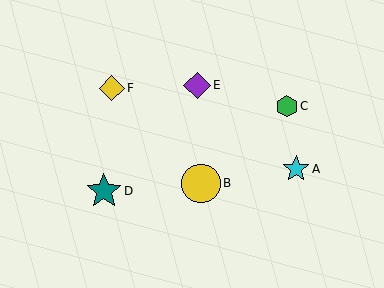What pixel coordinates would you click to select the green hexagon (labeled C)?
Click at (287, 106) to select the green hexagon C.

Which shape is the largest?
The yellow circle (labeled B) is the largest.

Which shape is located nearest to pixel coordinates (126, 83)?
The yellow diamond (labeled F) at (112, 88) is nearest to that location.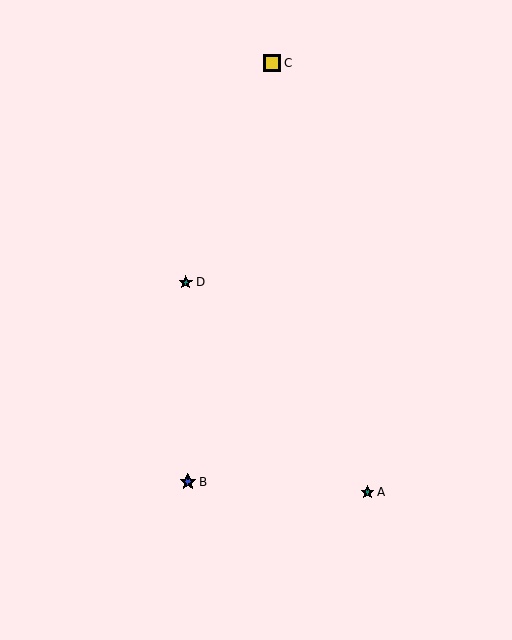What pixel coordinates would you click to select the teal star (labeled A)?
Click at (367, 492) to select the teal star A.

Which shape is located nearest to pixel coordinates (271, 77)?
The yellow square (labeled C) at (272, 63) is nearest to that location.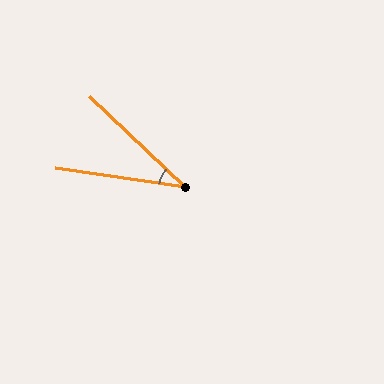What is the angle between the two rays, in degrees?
Approximately 35 degrees.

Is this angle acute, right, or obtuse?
It is acute.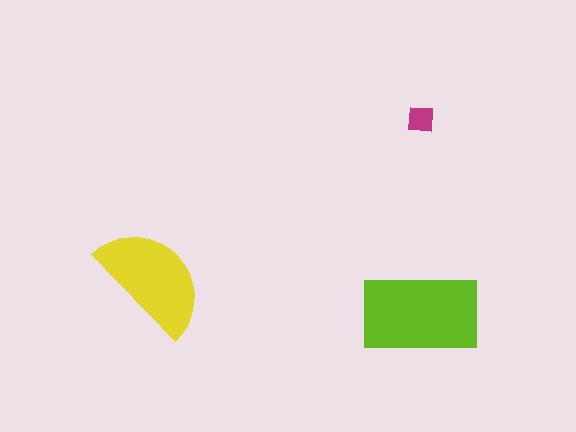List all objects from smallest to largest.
The magenta square, the yellow semicircle, the lime rectangle.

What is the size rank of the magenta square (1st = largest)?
3rd.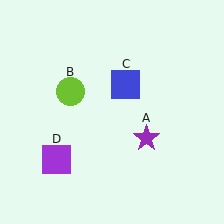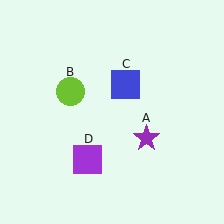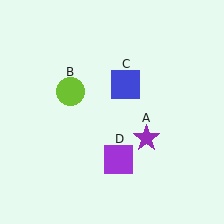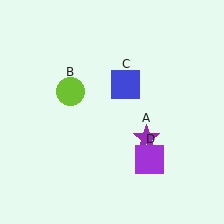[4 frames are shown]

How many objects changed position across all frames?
1 object changed position: purple square (object D).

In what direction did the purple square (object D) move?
The purple square (object D) moved right.